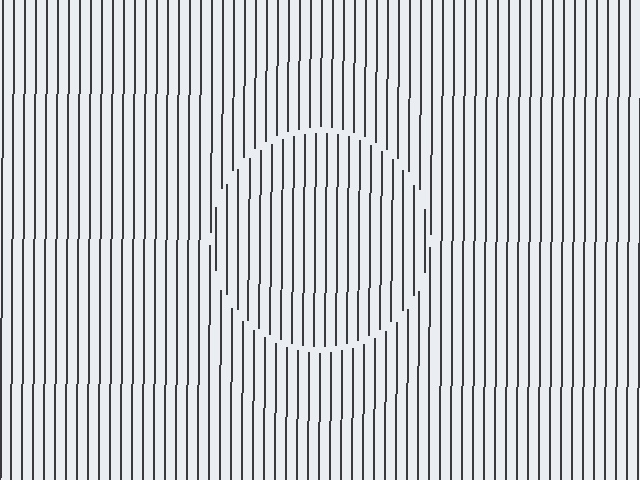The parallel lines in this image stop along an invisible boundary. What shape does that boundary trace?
An illusory circle. The interior of the shape contains the same grating, shifted by half a period — the contour is defined by the phase discontinuity where line-ends from the inner and outer gratings abut.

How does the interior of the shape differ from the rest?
The interior of the shape contains the same grating, shifted by half a period — the contour is defined by the phase discontinuity where line-ends from the inner and outer gratings abut.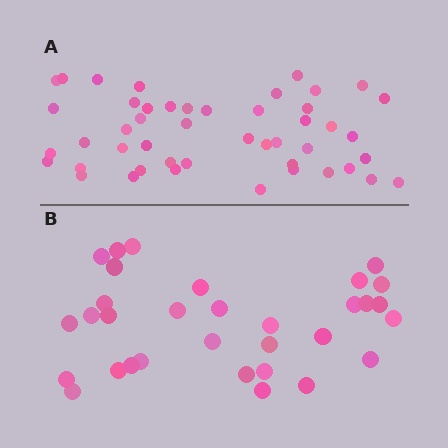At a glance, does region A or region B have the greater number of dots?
Region A (the top region) has more dots.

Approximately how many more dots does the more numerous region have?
Region A has approximately 15 more dots than region B.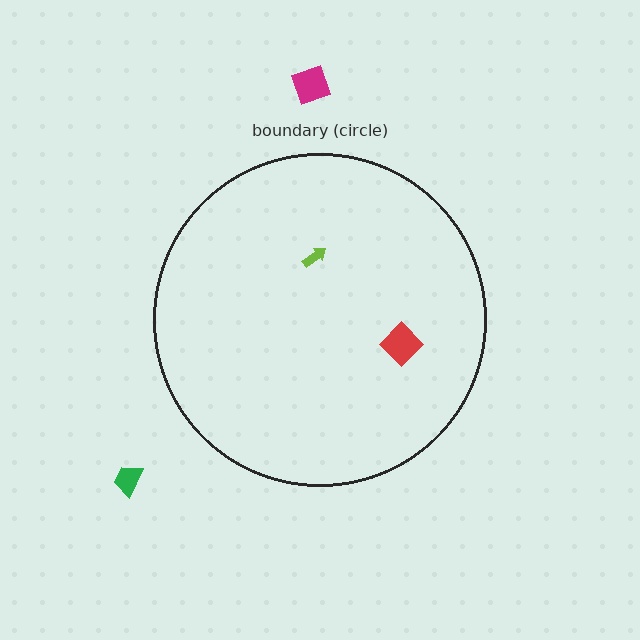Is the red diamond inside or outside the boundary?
Inside.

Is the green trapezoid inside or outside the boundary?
Outside.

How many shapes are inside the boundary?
2 inside, 2 outside.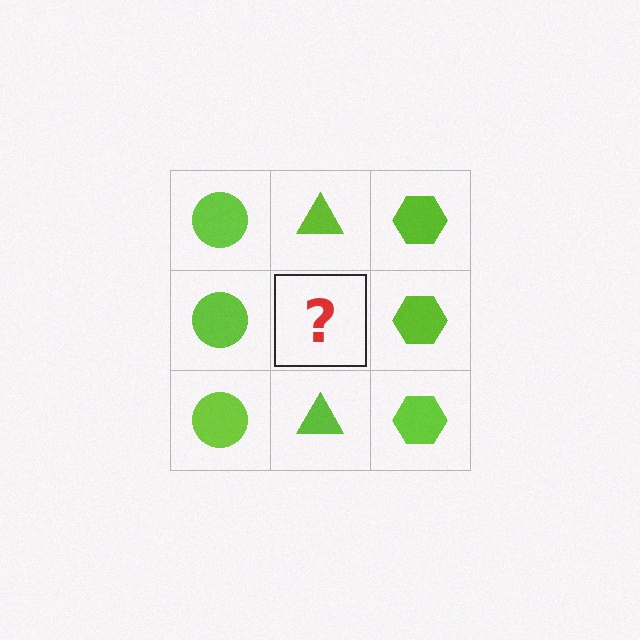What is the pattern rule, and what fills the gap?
The rule is that each column has a consistent shape. The gap should be filled with a lime triangle.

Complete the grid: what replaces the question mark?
The question mark should be replaced with a lime triangle.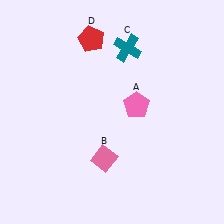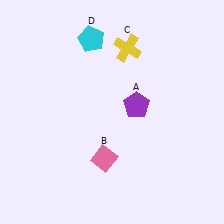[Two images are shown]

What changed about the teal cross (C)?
In Image 1, C is teal. In Image 2, it changed to yellow.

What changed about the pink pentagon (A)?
In Image 1, A is pink. In Image 2, it changed to purple.